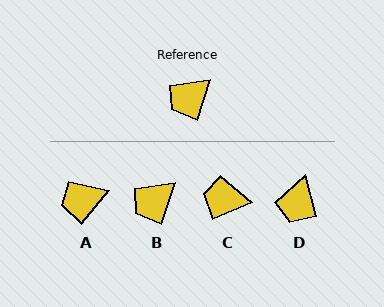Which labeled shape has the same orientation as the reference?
B.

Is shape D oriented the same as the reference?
No, it is off by about 34 degrees.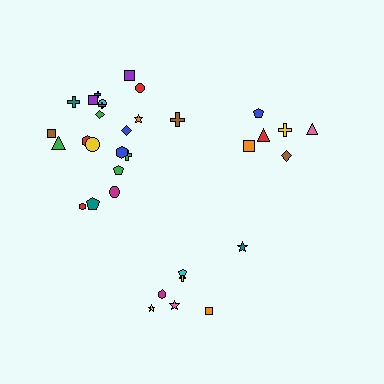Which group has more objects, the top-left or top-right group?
The top-left group.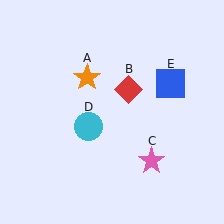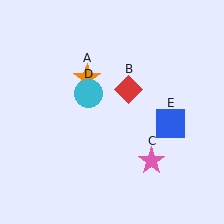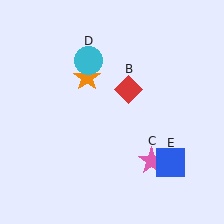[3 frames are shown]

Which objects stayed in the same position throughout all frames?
Orange star (object A) and red diamond (object B) and pink star (object C) remained stationary.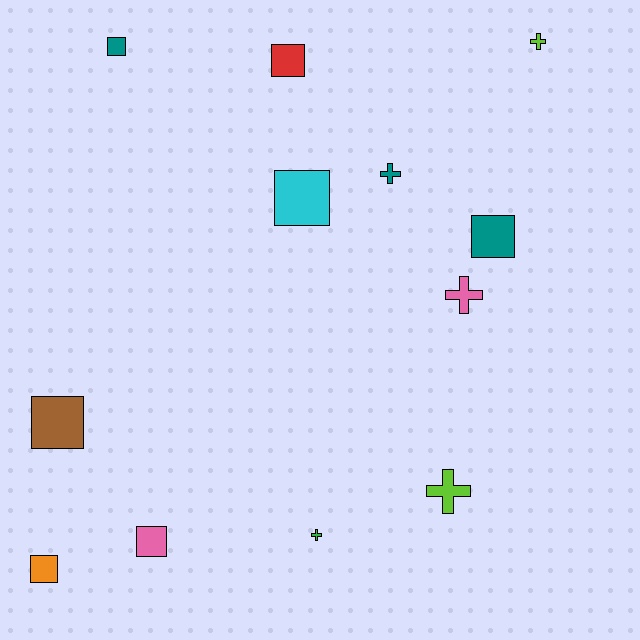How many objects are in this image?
There are 12 objects.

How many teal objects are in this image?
There are 3 teal objects.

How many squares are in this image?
There are 7 squares.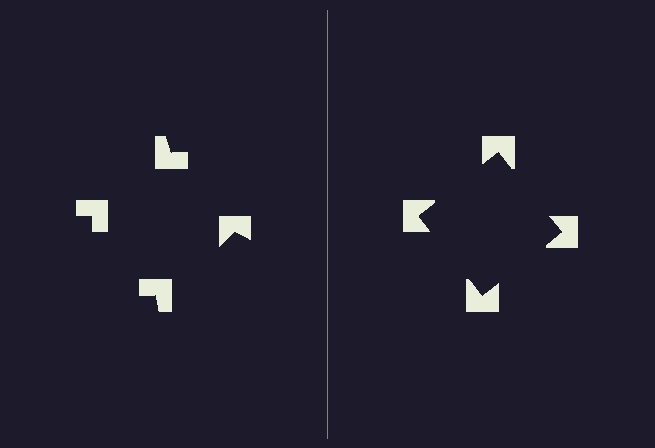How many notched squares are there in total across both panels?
8 — 4 on each side.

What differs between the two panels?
The notched squares are positioned identically on both sides; only the wedge orientations differ. On the right they align to a square; on the left they are misaligned.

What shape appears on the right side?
An illusory square.